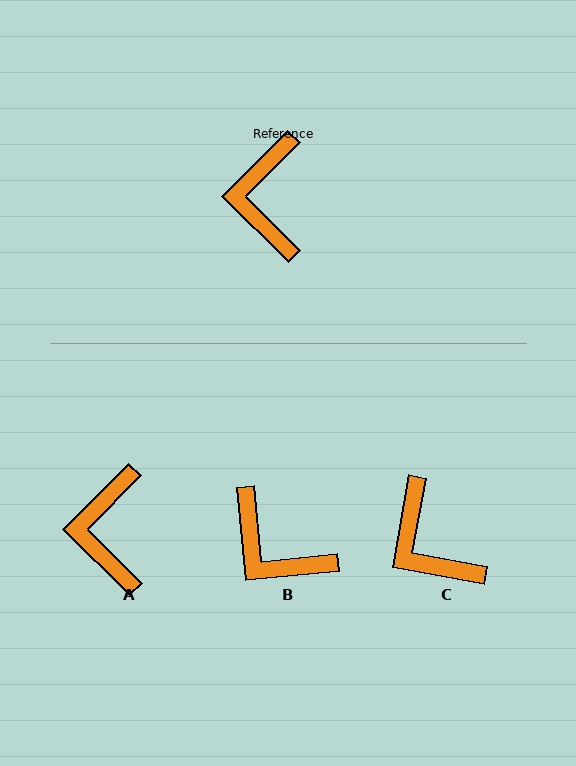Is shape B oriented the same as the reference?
No, it is off by about 50 degrees.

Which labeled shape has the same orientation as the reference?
A.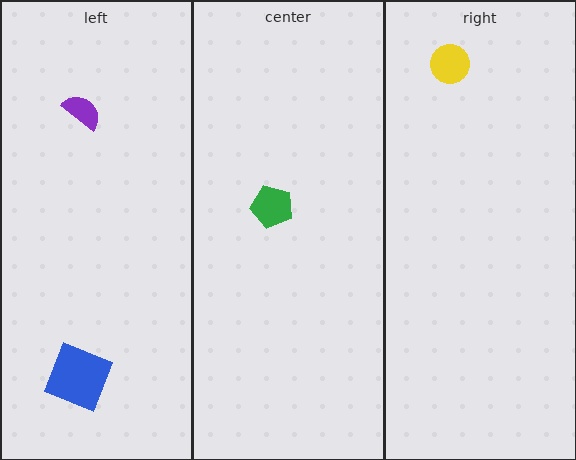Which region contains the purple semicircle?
The left region.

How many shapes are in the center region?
1.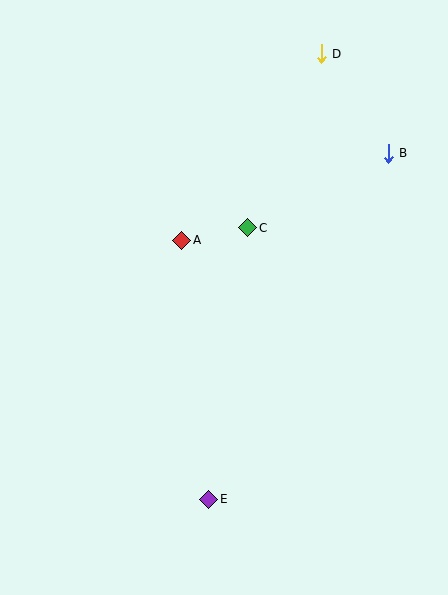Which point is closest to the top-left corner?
Point A is closest to the top-left corner.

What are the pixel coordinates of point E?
Point E is at (209, 499).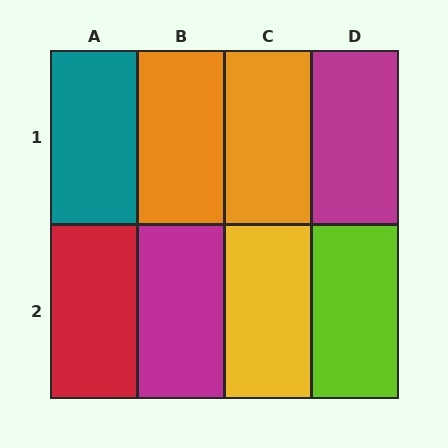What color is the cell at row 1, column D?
Magenta.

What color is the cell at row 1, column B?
Orange.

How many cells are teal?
1 cell is teal.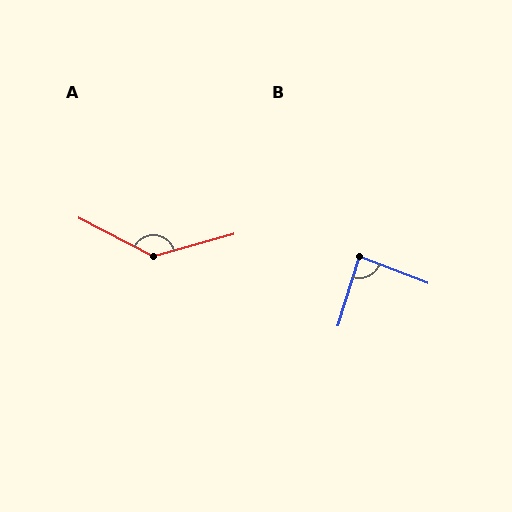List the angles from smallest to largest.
B (86°), A (137°).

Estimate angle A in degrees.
Approximately 137 degrees.